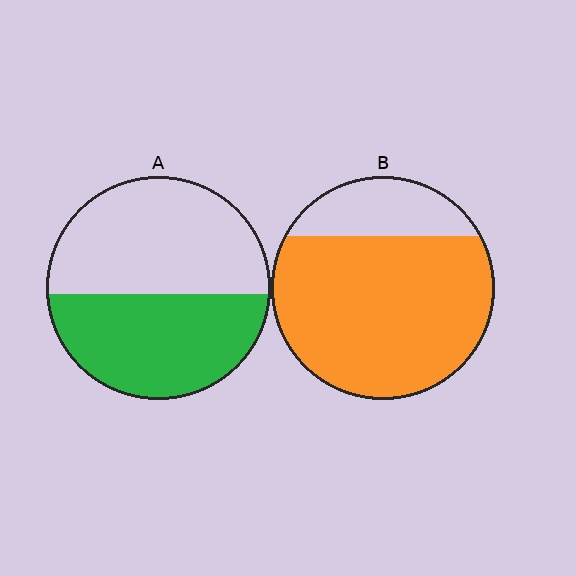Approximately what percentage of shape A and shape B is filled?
A is approximately 45% and B is approximately 80%.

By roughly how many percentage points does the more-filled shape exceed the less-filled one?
By roughly 30 percentage points (B over A).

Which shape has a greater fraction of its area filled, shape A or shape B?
Shape B.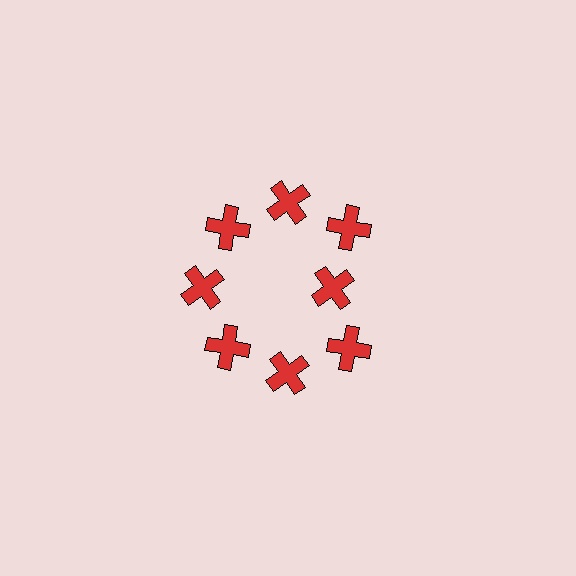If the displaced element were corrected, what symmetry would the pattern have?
It would have 8-fold rotational symmetry — the pattern would map onto itself every 45 degrees.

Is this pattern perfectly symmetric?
No. The 8 red crosses are arranged in a ring, but one element near the 3 o'clock position is pulled inward toward the center, breaking the 8-fold rotational symmetry.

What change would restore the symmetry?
The symmetry would be restored by moving it outward, back onto the ring so that all 8 crosses sit at equal angles and equal distance from the center.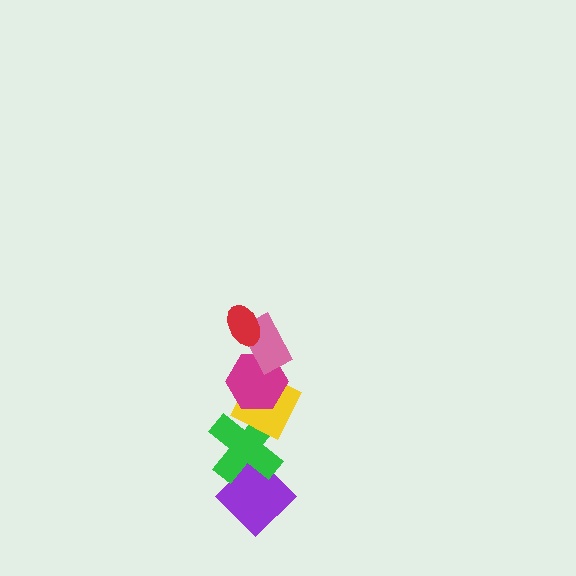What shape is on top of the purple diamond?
The green cross is on top of the purple diamond.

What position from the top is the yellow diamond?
The yellow diamond is 4th from the top.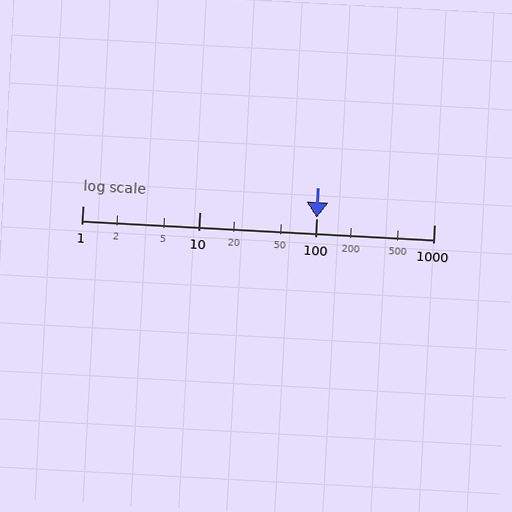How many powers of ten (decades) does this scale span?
The scale spans 3 decades, from 1 to 1000.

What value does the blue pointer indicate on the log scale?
The pointer indicates approximately 100.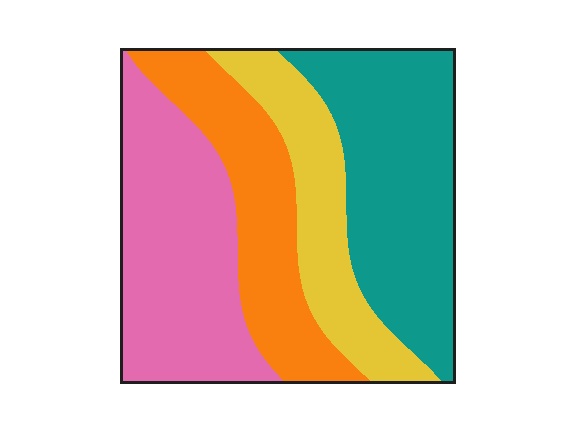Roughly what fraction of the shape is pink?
Pink covers roughly 30% of the shape.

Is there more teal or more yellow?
Teal.